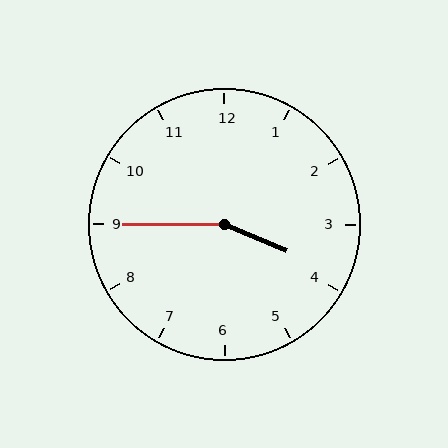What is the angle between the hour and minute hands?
Approximately 158 degrees.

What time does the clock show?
3:45.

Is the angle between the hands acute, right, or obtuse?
It is obtuse.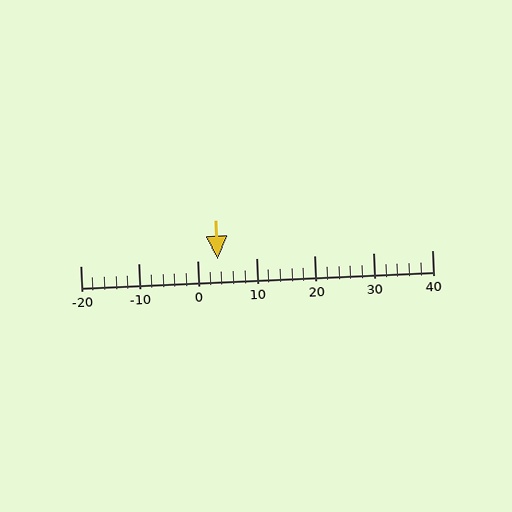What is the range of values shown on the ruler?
The ruler shows values from -20 to 40.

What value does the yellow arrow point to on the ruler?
The yellow arrow points to approximately 3.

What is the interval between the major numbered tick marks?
The major tick marks are spaced 10 units apart.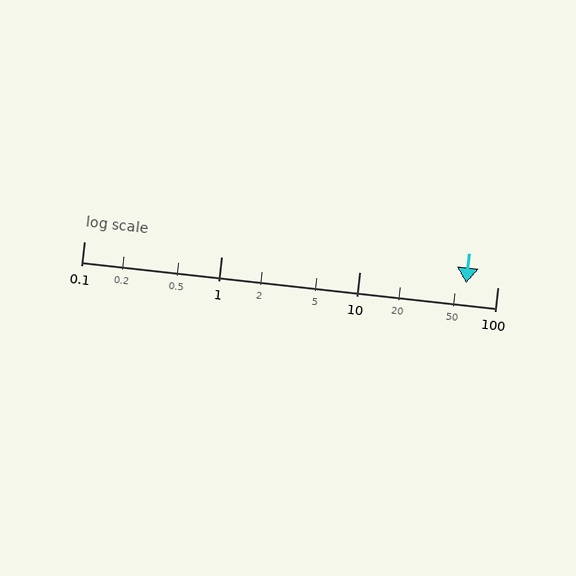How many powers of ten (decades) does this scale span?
The scale spans 3 decades, from 0.1 to 100.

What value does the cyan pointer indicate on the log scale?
The pointer indicates approximately 59.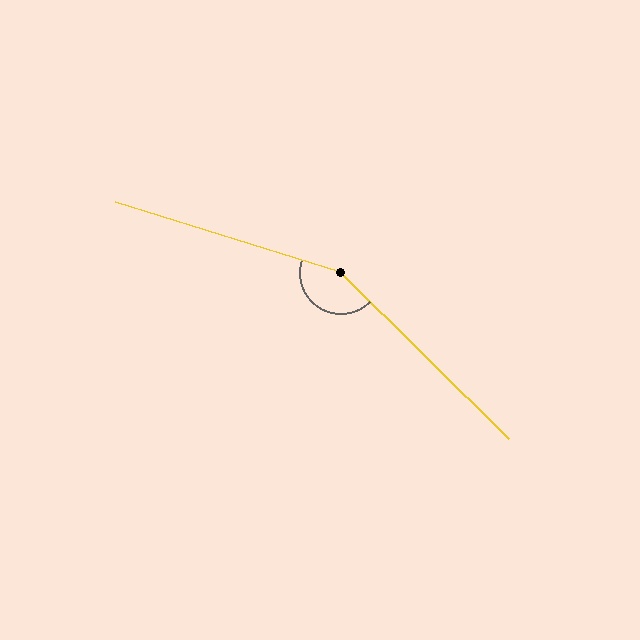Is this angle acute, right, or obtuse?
It is obtuse.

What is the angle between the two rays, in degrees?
Approximately 153 degrees.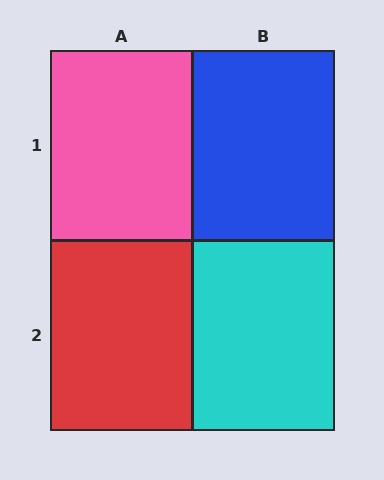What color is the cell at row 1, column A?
Pink.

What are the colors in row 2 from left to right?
Red, cyan.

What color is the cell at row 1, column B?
Blue.